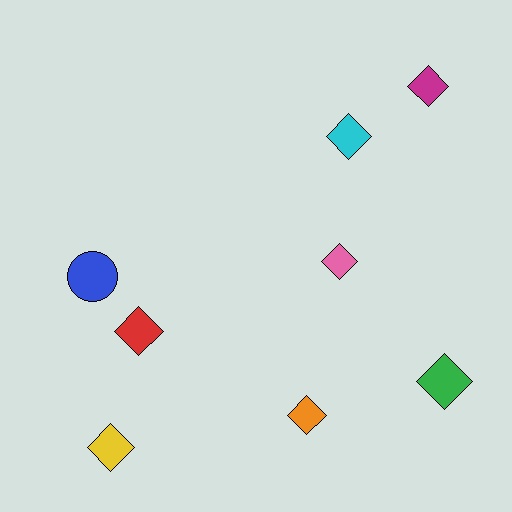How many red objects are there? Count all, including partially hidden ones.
There is 1 red object.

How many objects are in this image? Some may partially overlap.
There are 8 objects.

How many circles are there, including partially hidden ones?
There is 1 circle.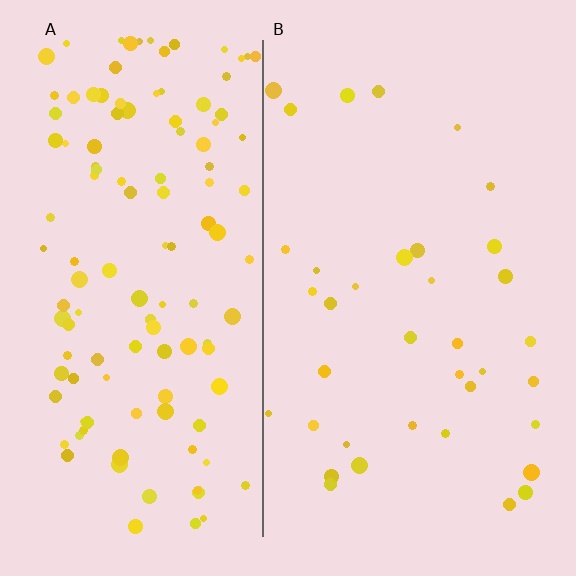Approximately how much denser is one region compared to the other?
Approximately 3.3× — region A over region B.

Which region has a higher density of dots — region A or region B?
A (the left).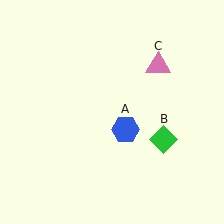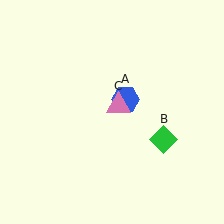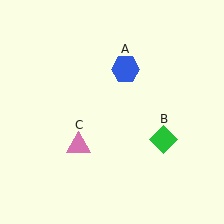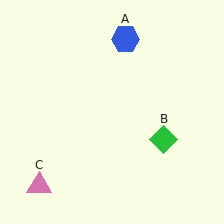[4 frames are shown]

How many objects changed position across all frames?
2 objects changed position: blue hexagon (object A), pink triangle (object C).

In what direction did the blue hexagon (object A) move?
The blue hexagon (object A) moved up.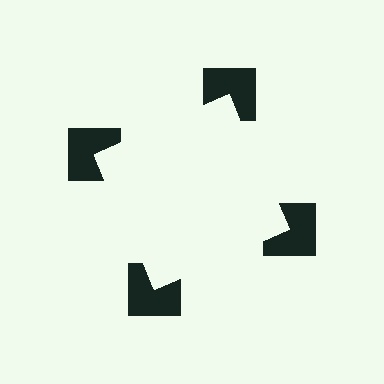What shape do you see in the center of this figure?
An illusory square — its edges are inferred from the aligned wedge cuts in the notched squares, not physically drawn.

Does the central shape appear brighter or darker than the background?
It typically appears slightly brighter than the background, even though no actual brightness change is drawn.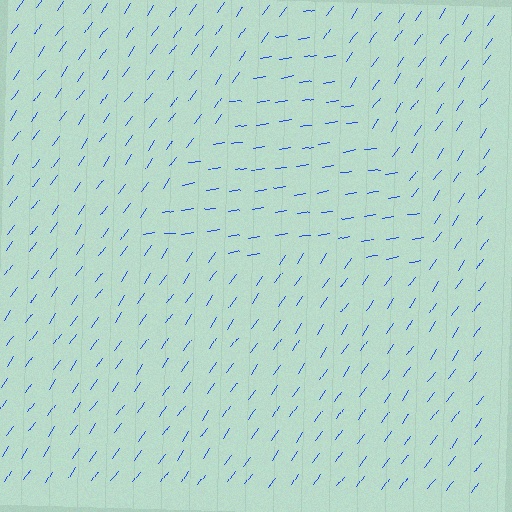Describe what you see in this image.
The image is filled with small blue line segments. A triangle region in the image has lines oriented differently from the surrounding lines, creating a visible texture boundary.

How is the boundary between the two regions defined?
The boundary is defined purely by a change in line orientation (approximately 45 degrees difference). All lines are the same color and thickness.